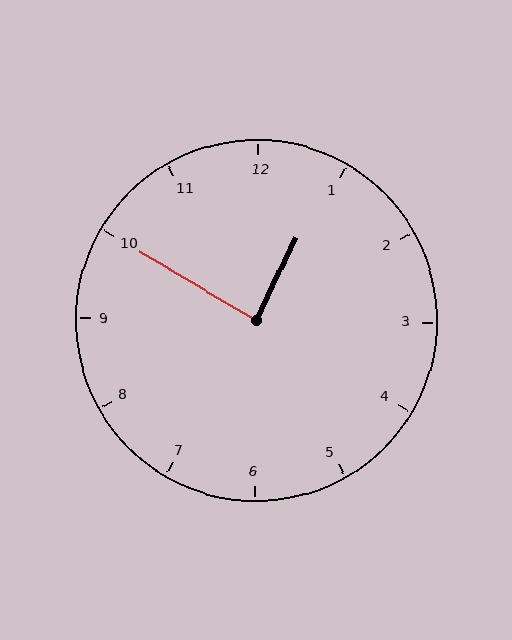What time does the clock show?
12:50.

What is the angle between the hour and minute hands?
Approximately 85 degrees.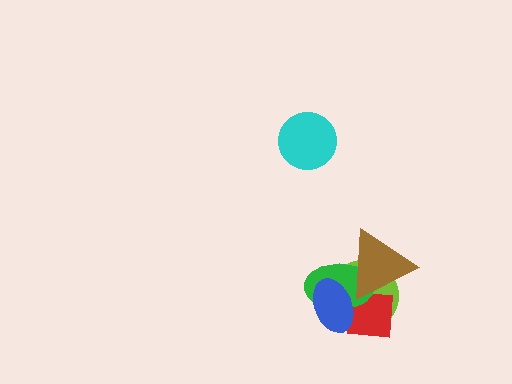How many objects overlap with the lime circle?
4 objects overlap with the lime circle.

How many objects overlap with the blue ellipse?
4 objects overlap with the blue ellipse.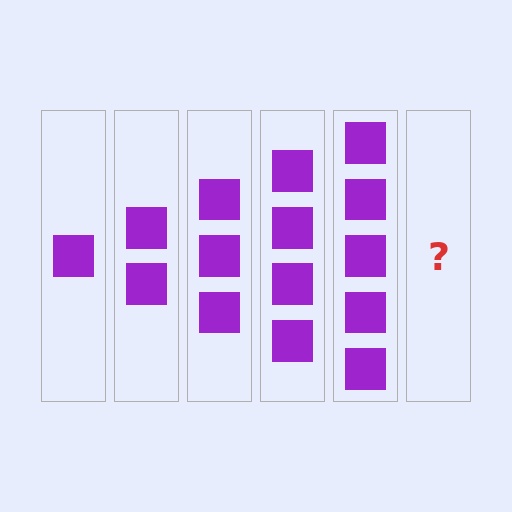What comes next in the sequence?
The next element should be 6 squares.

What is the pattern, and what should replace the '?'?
The pattern is that each step adds one more square. The '?' should be 6 squares.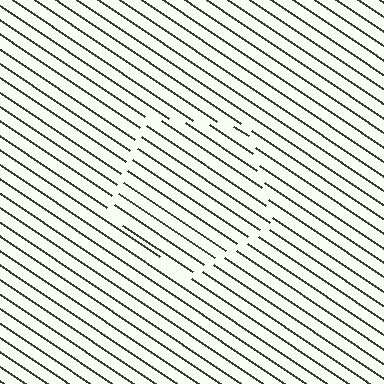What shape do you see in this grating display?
An illusory pentagon. The interior of the shape contains the same grating, shifted by half a period — the contour is defined by the phase discontinuity where line-ends from the inner and outer gratings abut.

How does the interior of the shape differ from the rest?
The interior of the shape contains the same grating, shifted by half a period — the contour is defined by the phase discontinuity where line-ends from the inner and outer gratings abut.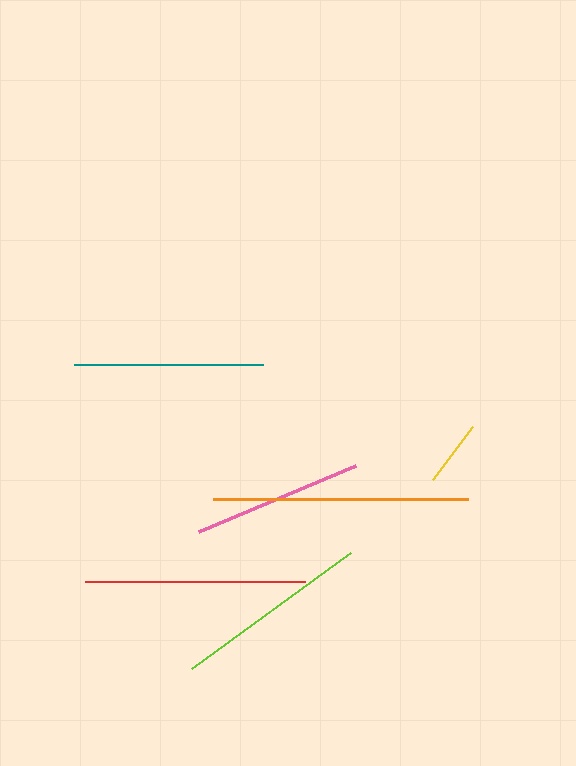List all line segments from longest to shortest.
From longest to shortest: orange, red, lime, teal, pink, yellow.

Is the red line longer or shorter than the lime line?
The red line is longer than the lime line.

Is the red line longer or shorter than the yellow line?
The red line is longer than the yellow line.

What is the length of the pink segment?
The pink segment is approximately 170 pixels long.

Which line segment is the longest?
The orange line is the longest at approximately 255 pixels.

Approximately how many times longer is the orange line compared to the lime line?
The orange line is approximately 1.3 times the length of the lime line.